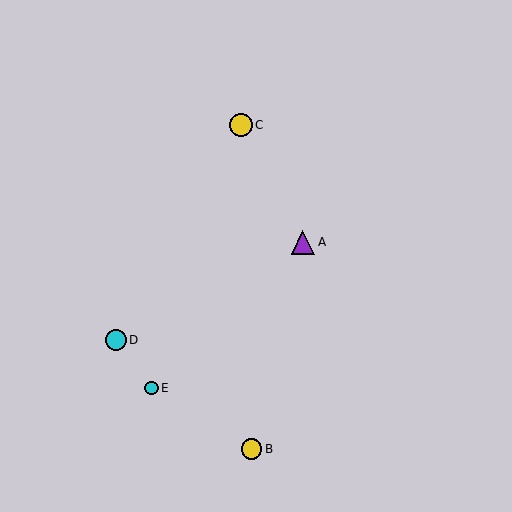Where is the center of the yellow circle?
The center of the yellow circle is at (241, 125).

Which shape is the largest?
The purple triangle (labeled A) is the largest.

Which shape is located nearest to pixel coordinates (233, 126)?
The yellow circle (labeled C) at (241, 125) is nearest to that location.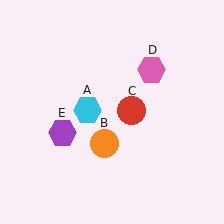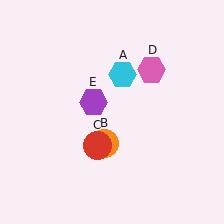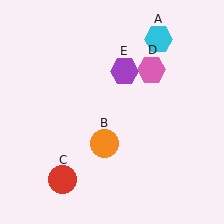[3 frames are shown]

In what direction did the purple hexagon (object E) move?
The purple hexagon (object E) moved up and to the right.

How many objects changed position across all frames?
3 objects changed position: cyan hexagon (object A), red circle (object C), purple hexagon (object E).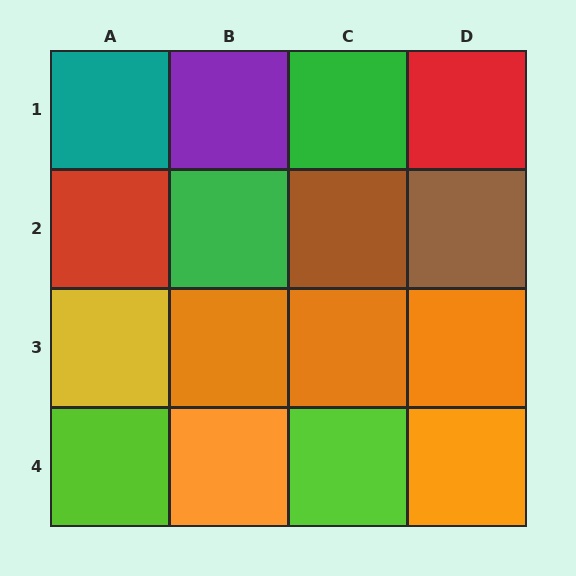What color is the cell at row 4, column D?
Orange.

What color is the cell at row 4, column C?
Lime.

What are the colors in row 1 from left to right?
Teal, purple, green, red.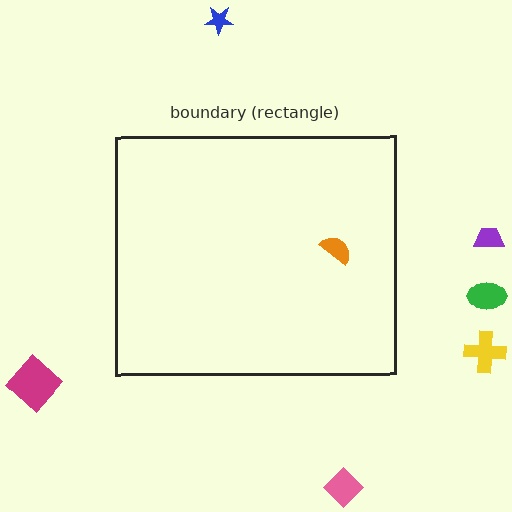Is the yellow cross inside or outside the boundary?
Outside.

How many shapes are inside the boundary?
1 inside, 6 outside.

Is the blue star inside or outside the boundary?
Outside.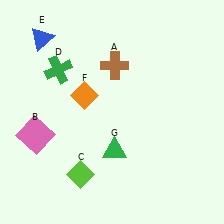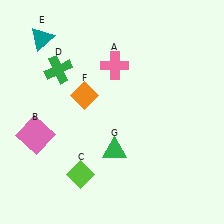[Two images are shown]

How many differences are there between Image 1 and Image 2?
There are 2 differences between the two images.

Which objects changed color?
A changed from brown to pink. E changed from blue to teal.